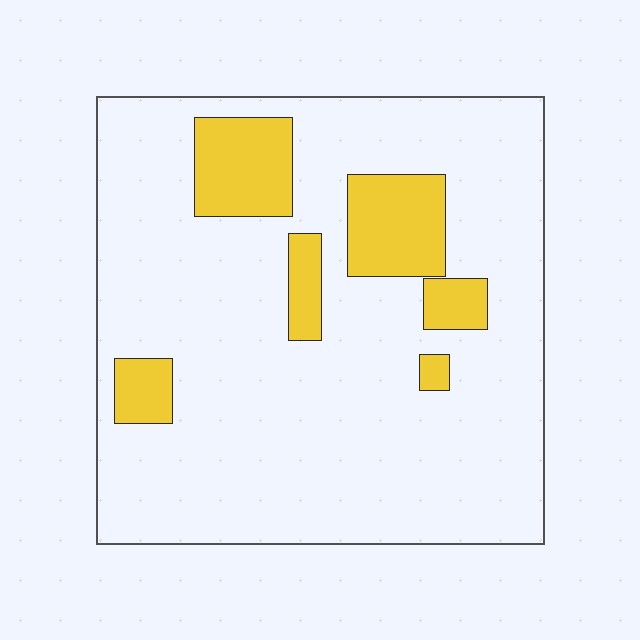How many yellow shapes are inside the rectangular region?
6.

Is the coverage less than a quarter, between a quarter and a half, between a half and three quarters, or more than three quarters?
Less than a quarter.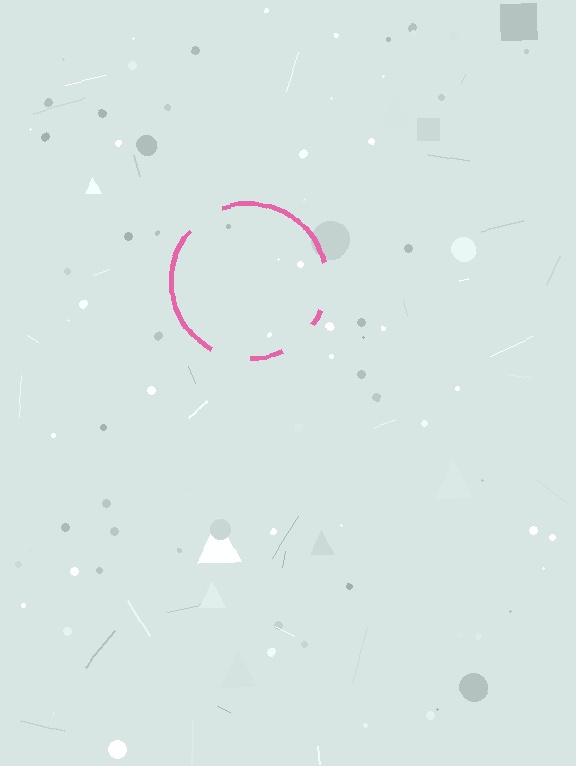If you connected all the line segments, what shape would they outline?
They would outline a circle.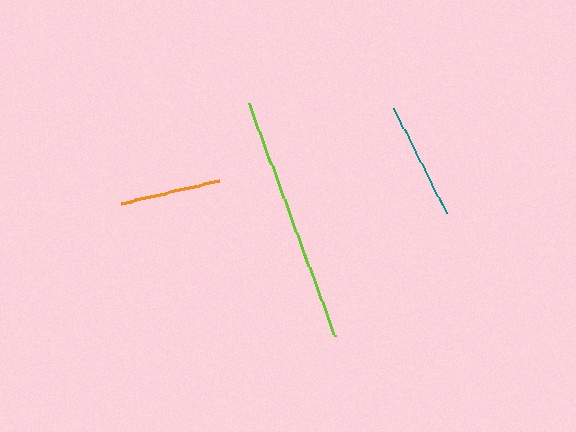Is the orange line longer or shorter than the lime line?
The lime line is longer than the orange line.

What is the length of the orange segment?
The orange segment is approximately 101 pixels long.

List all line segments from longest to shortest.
From longest to shortest: lime, teal, orange.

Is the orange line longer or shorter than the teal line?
The teal line is longer than the orange line.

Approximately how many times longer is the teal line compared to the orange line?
The teal line is approximately 1.2 times the length of the orange line.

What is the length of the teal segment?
The teal segment is approximately 117 pixels long.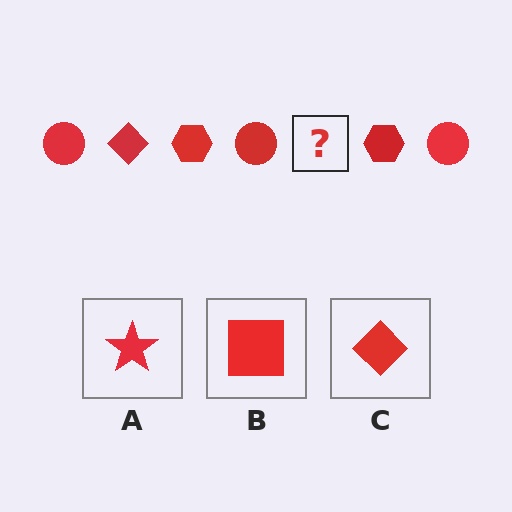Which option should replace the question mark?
Option C.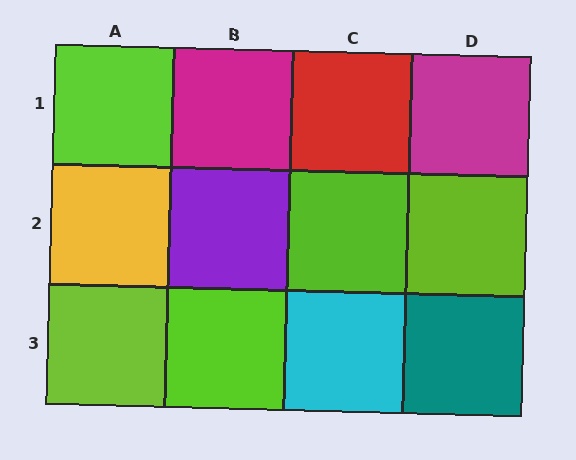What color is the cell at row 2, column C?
Lime.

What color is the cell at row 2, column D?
Lime.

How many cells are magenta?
2 cells are magenta.